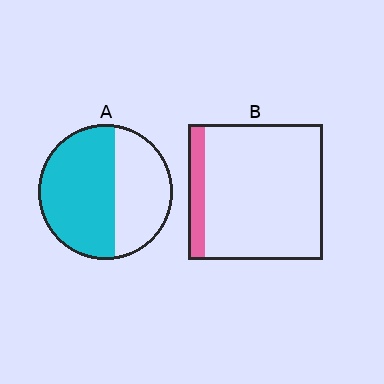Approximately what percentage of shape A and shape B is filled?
A is approximately 60% and B is approximately 15%.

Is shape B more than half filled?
No.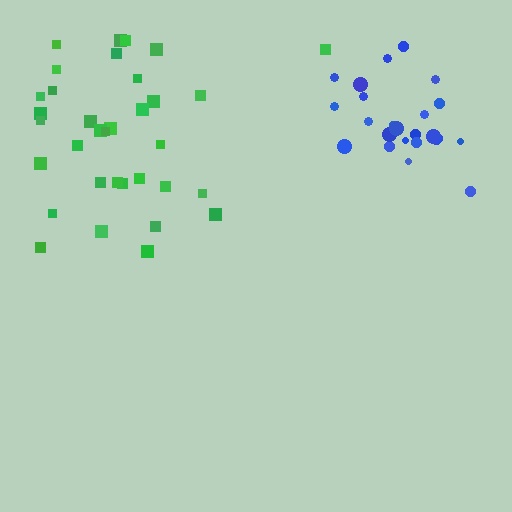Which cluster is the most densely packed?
Blue.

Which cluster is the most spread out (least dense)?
Green.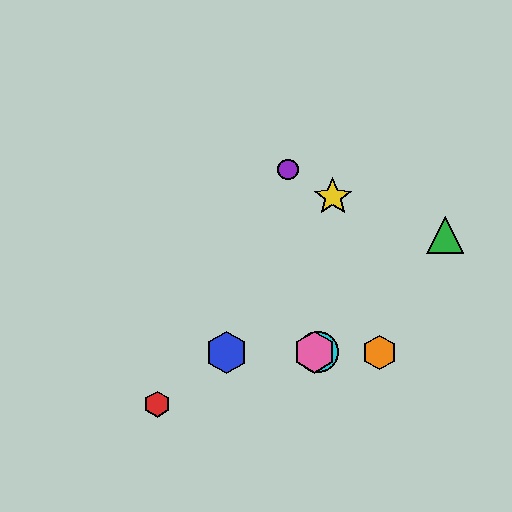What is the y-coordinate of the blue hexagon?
The blue hexagon is at y≈352.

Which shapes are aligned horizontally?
The blue hexagon, the orange hexagon, the cyan circle, the pink hexagon are aligned horizontally.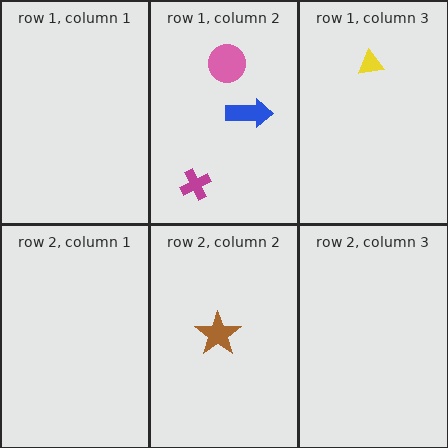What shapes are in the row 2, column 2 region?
The brown star.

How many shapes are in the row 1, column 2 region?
3.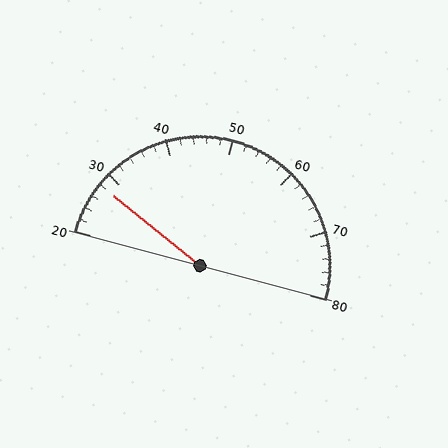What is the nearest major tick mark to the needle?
The nearest major tick mark is 30.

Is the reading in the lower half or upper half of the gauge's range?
The reading is in the lower half of the range (20 to 80).